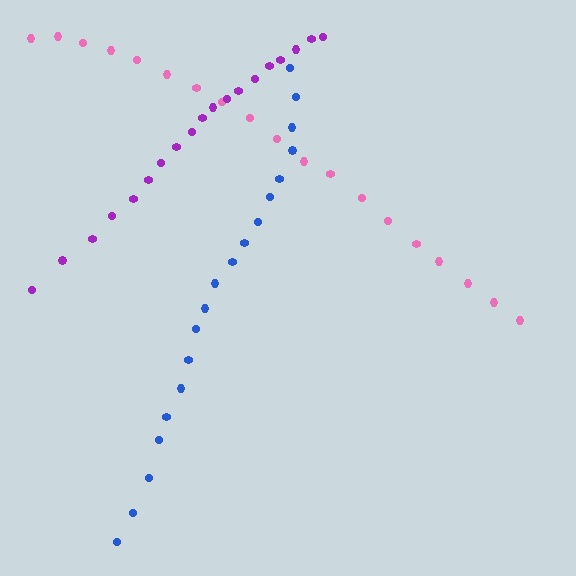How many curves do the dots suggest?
There are 3 distinct paths.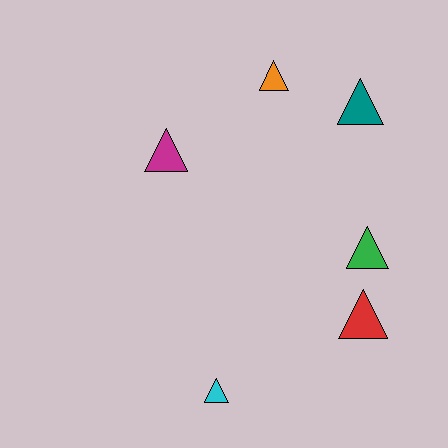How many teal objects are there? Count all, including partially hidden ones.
There is 1 teal object.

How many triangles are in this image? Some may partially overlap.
There are 6 triangles.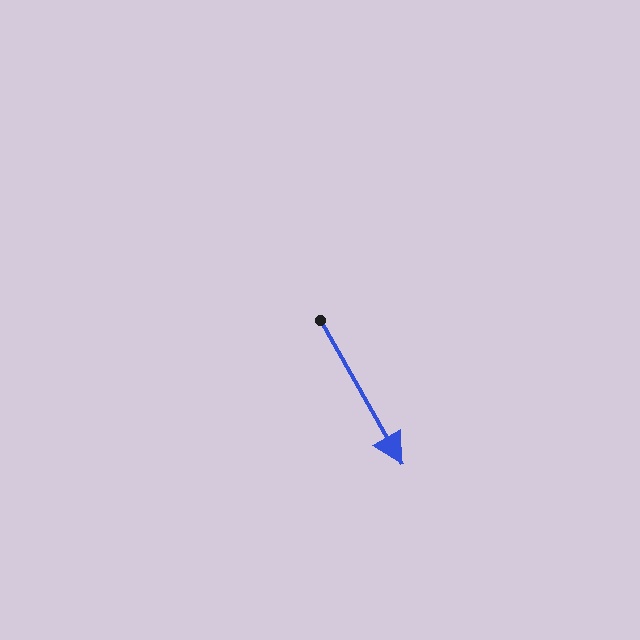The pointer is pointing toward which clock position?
Roughly 5 o'clock.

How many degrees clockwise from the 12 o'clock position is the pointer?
Approximately 151 degrees.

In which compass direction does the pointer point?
Southeast.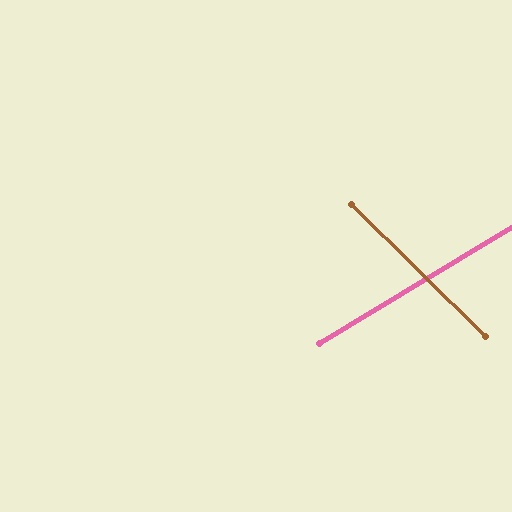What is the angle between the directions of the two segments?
Approximately 76 degrees.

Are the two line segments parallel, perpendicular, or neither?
Neither parallel nor perpendicular — they differ by about 76°.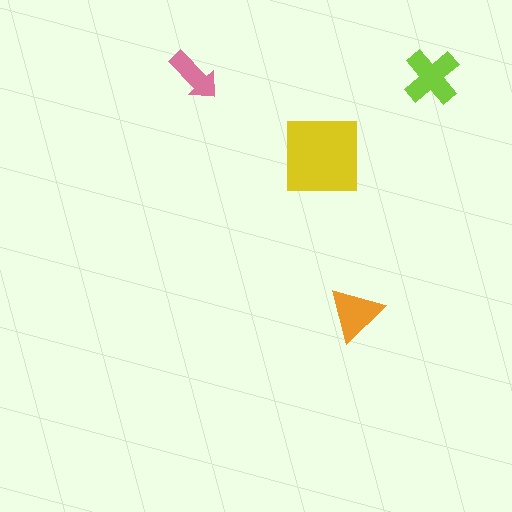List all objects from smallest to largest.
The pink arrow, the orange triangle, the lime cross, the yellow square.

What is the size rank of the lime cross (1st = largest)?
2nd.